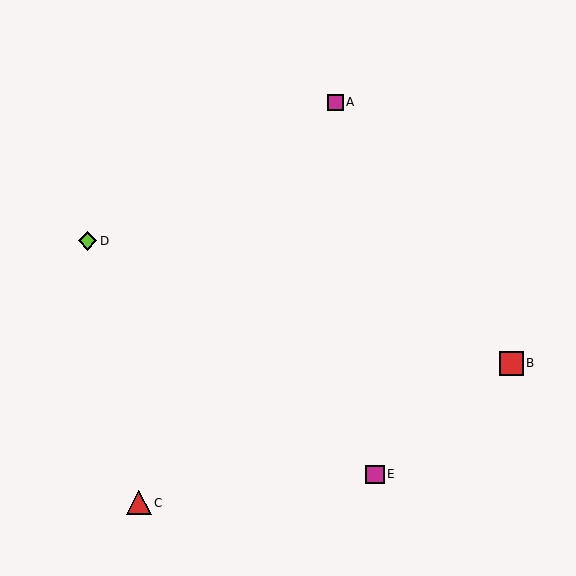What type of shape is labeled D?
Shape D is a lime diamond.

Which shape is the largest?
The red triangle (labeled C) is the largest.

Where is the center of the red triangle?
The center of the red triangle is at (139, 503).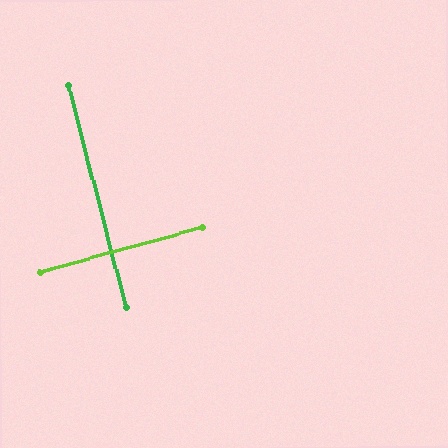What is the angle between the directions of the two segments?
Approximately 89 degrees.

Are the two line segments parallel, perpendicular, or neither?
Perpendicular — they meet at approximately 89°.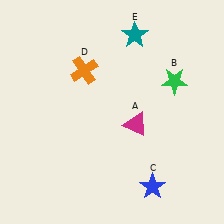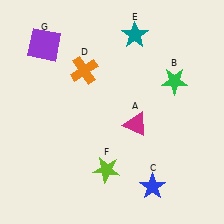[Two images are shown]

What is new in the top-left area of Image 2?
A purple square (G) was added in the top-left area of Image 2.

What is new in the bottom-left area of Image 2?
A lime star (F) was added in the bottom-left area of Image 2.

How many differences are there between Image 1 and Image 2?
There are 2 differences between the two images.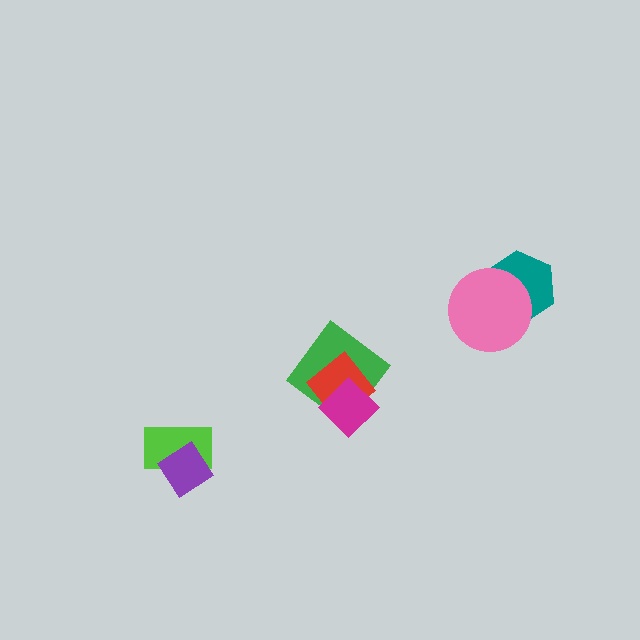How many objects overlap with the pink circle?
1 object overlaps with the pink circle.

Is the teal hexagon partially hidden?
Yes, it is partially covered by another shape.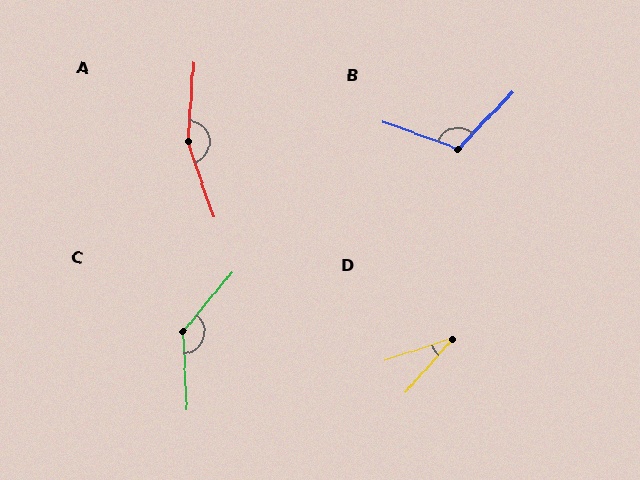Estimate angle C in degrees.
Approximately 138 degrees.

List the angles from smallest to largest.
D (31°), B (114°), C (138°), A (157°).